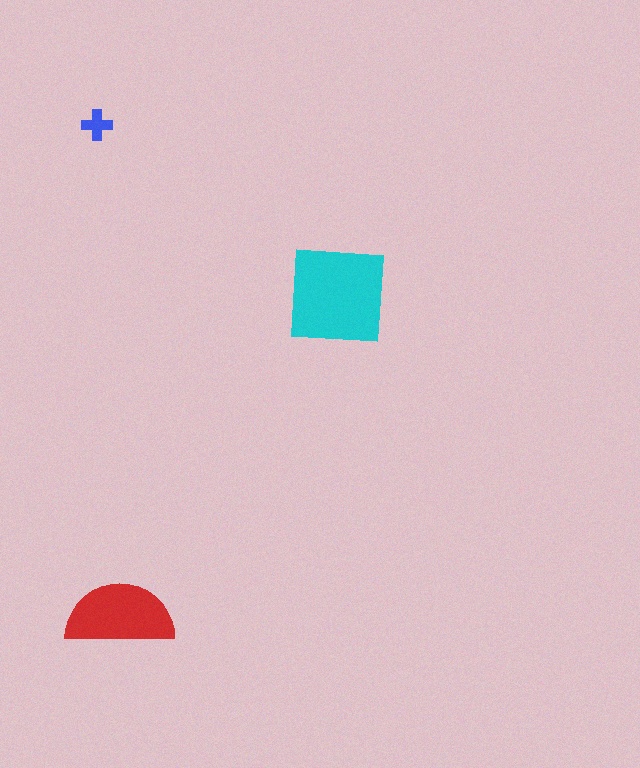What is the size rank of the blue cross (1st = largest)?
3rd.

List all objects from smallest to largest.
The blue cross, the red semicircle, the cyan square.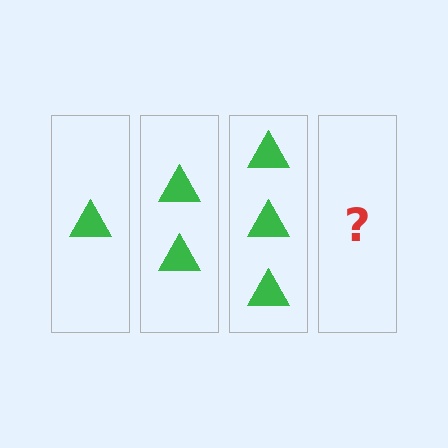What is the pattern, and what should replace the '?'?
The pattern is that each step adds one more triangle. The '?' should be 4 triangles.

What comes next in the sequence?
The next element should be 4 triangles.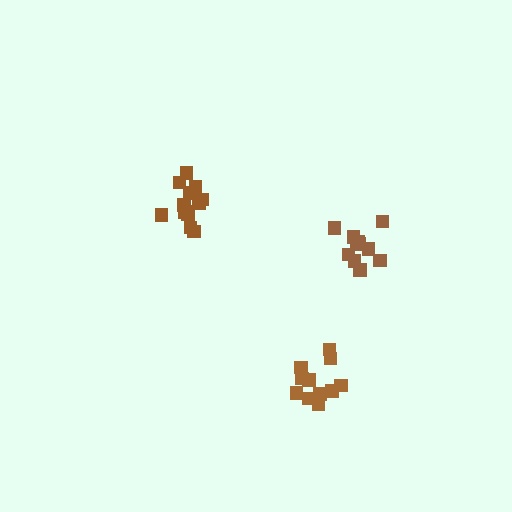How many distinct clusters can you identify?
There are 3 distinct clusters.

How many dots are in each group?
Group 1: 12 dots, Group 2: 12 dots, Group 3: 11 dots (35 total).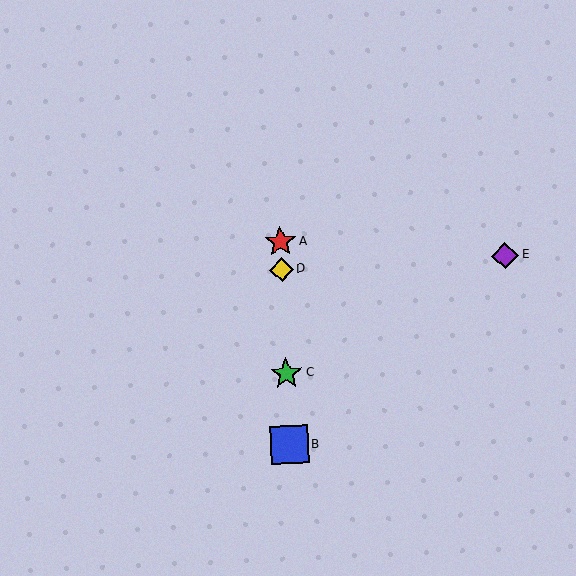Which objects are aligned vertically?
Objects A, B, C, D are aligned vertically.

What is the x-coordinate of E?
Object E is at x≈505.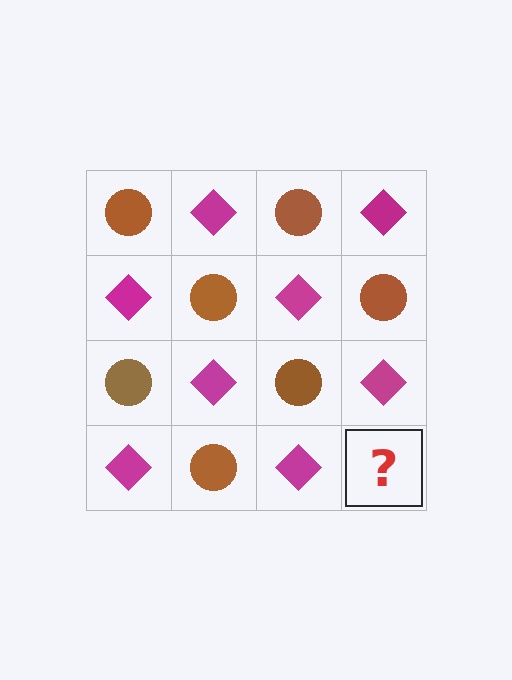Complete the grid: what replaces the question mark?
The question mark should be replaced with a brown circle.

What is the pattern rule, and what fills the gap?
The rule is that it alternates brown circle and magenta diamond in a checkerboard pattern. The gap should be filled with a brown circle.